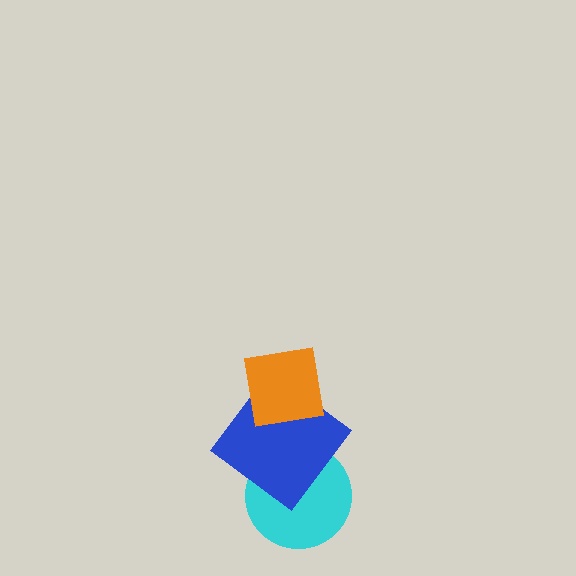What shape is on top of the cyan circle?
The blue diamond is on top of the cyan circle.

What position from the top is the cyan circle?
The cyan circle is 3rd from the top.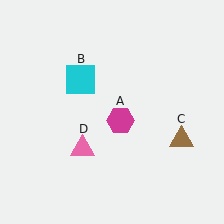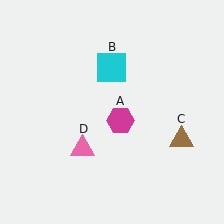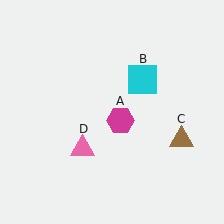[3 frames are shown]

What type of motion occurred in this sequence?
The cyan square (object B) rotated clockwise around the center of the scene.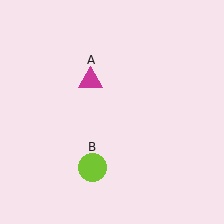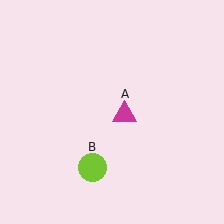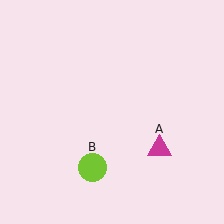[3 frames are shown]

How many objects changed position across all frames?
1 object changed position: magenta triangle (object A).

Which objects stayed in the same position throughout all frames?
Lime circle (object B) remained stationary.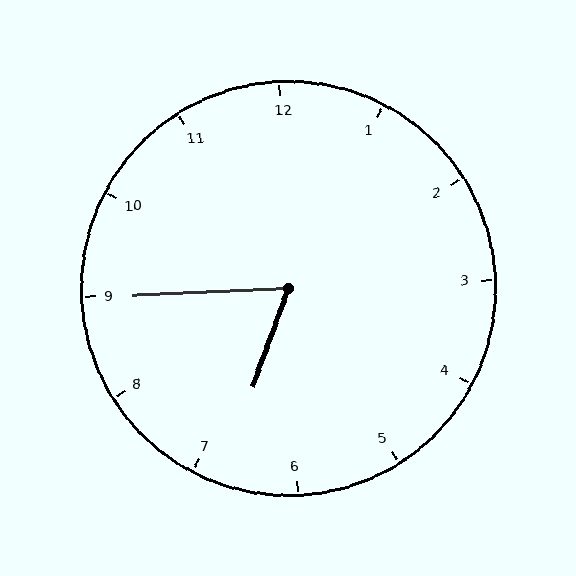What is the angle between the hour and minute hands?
Approximately 68 degrees.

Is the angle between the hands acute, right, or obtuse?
It is acute.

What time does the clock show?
6:45.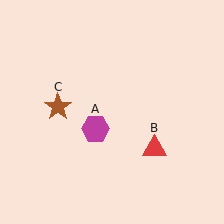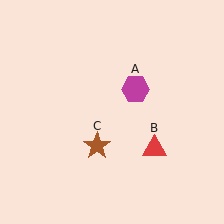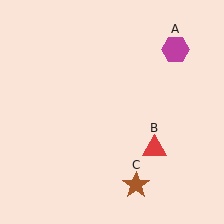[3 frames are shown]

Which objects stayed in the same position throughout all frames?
Red triangle (object B) remained stationary.